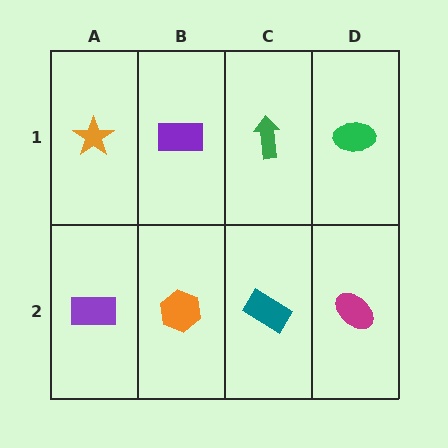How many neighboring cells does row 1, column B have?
3.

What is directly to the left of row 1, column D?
A green arrow.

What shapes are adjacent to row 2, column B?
A purple rectangle (row 1, column B), a purple rectangle (row 2, column A), a teal rectangle (row 2, column C).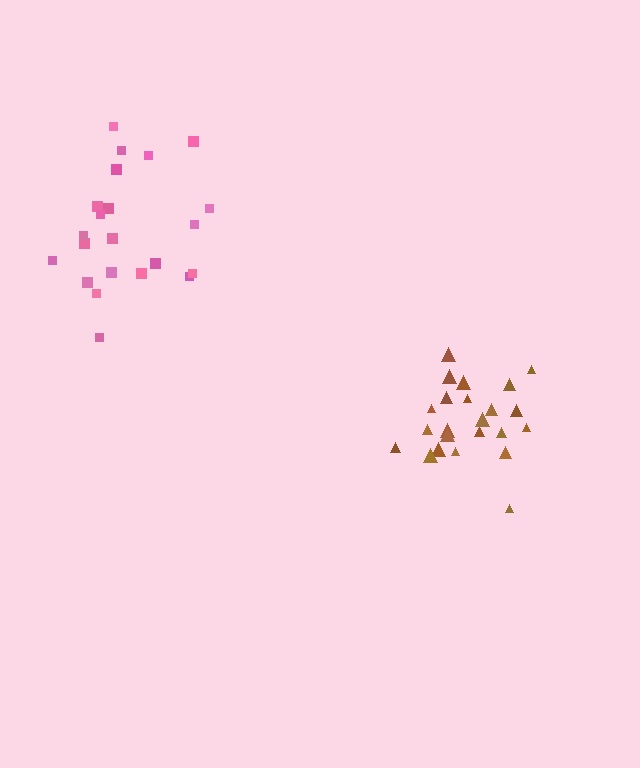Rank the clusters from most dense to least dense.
brown, pink.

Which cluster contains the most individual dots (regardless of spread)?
Brown (23).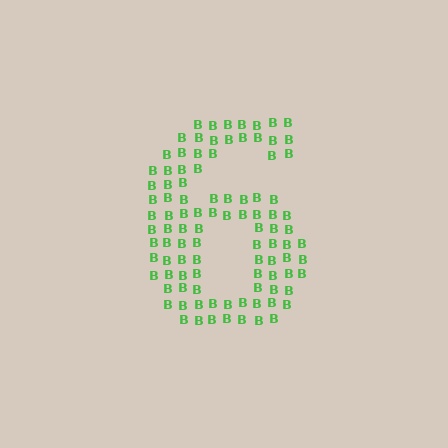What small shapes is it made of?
It is made of small letter B's.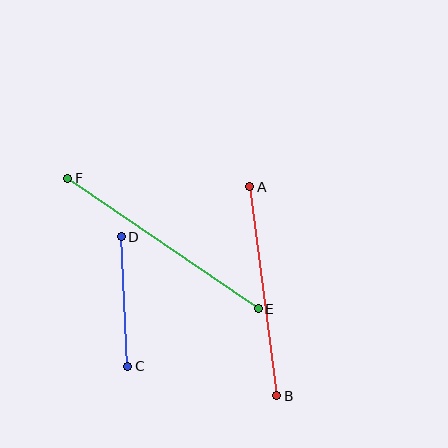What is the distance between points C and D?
The distance is approximately 130 pixels.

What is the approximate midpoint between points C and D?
The midpoint is at approximately (124, 301) pixels.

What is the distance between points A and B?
The distance is approximately 211 pixels.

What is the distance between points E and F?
The distance is approximately 231 pixels.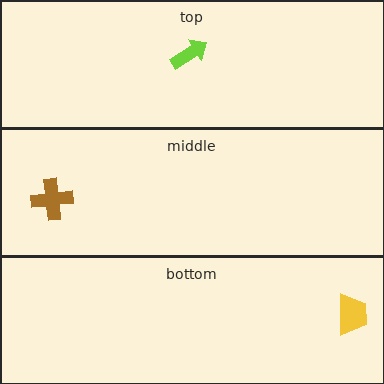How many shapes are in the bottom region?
1.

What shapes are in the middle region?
The brown cross.